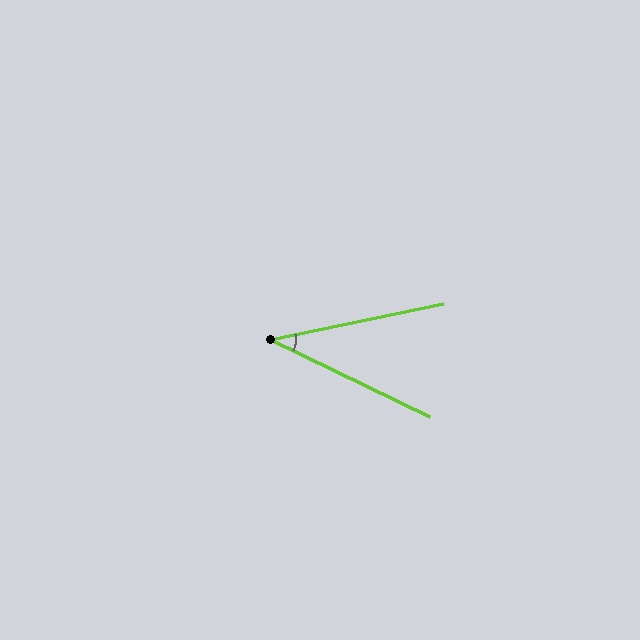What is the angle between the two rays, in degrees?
Approximately 38 degrees.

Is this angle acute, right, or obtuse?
It is acute.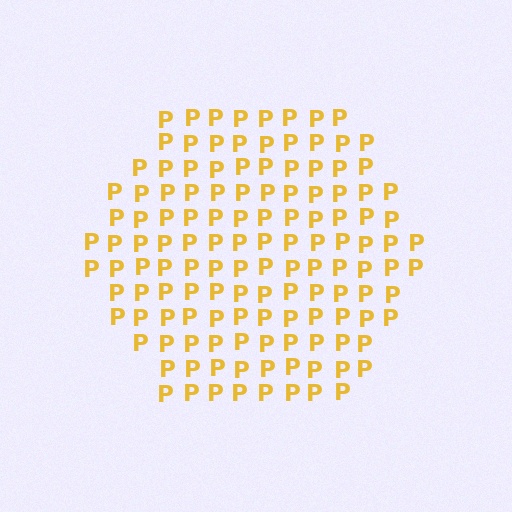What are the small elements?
The small elements are letter P's.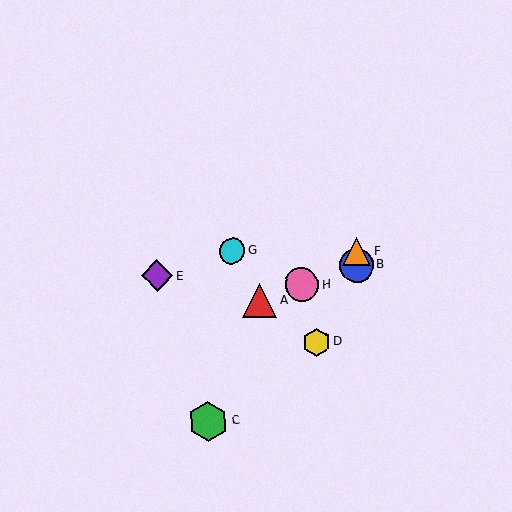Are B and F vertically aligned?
Yes, both are at x≈357.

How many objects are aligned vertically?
2 objects (B, F) are aligned vertically.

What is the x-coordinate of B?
Object B is at x≈357.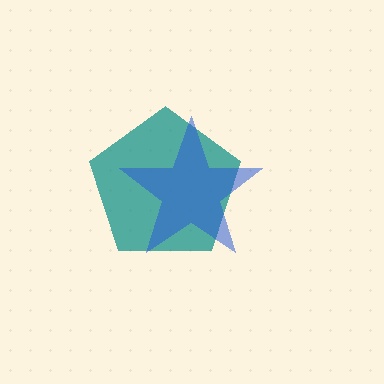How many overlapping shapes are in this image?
There are 2 overlapping shapes in the image.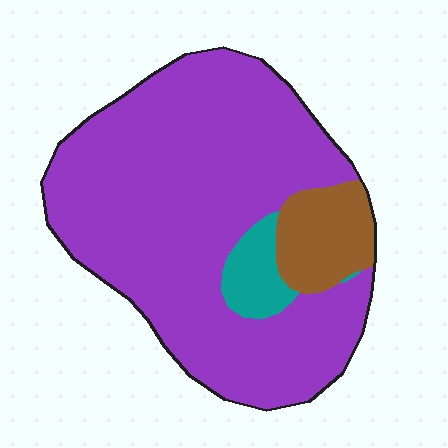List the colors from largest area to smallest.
From largest to smallest: purple, brown, teal.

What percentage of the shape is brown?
Brown covers 11% of the shape.